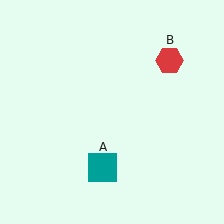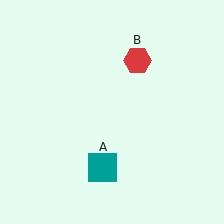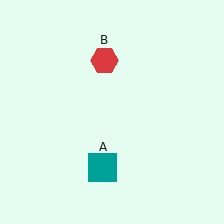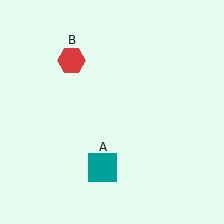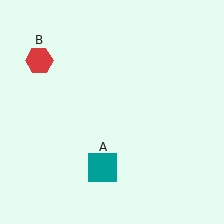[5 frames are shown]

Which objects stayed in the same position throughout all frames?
Teal square (object A) remained stationary.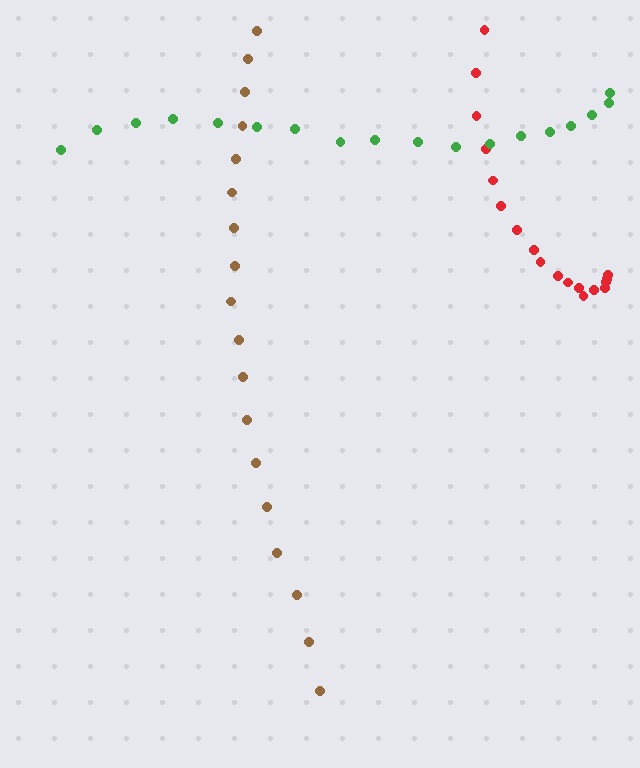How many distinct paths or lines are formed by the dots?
There are 3 distinct paths.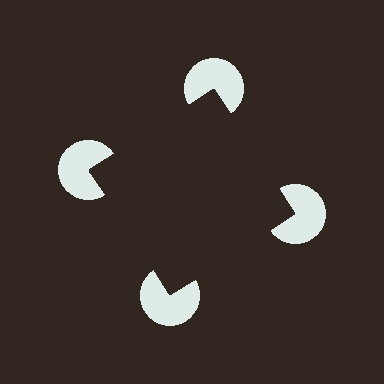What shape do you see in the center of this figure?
An illusory square — its edges are inferred from the aligned wedge cuts in the pac-man discs, not physically drawn.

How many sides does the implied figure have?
4 sides.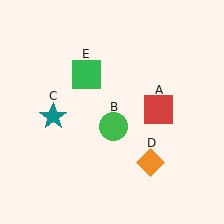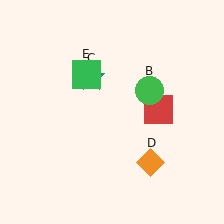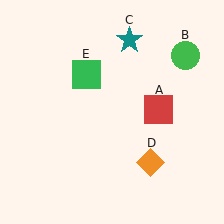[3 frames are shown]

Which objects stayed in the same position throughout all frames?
Red square (object A) and orange diamond (object D) and green square (object E) remained stationary.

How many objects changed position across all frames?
2 objects changed position: green circle (object B), teal star (object C).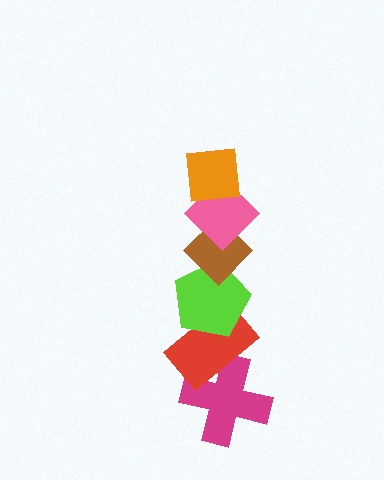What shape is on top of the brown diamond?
The pink diamond is on top of the brown diamond.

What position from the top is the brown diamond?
The brown diamond is 3rd from the top.